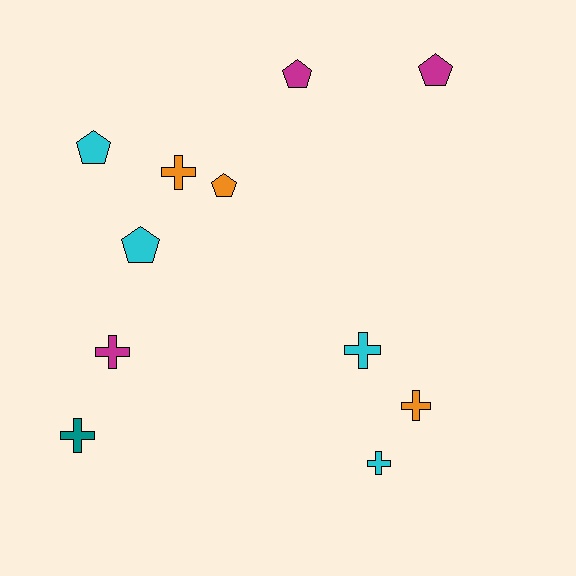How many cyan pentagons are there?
There are 2 cyan pentagons.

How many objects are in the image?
There are 11 objects.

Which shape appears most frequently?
Cross, with 6 objects.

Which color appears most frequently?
Cyan, with 4 objects.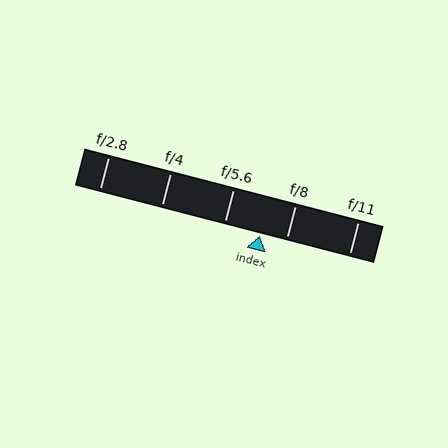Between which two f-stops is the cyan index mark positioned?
The index mark is between f/5.6 and f/8.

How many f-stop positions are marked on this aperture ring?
There are 5 f-stop positions marked.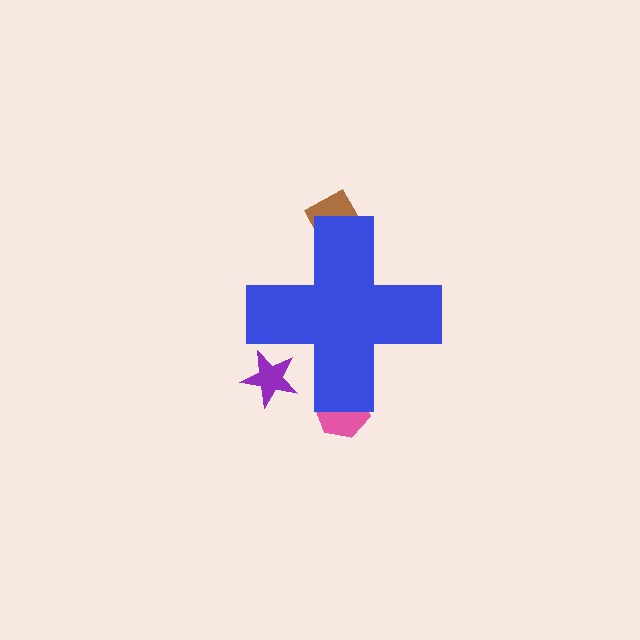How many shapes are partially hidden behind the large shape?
3 shapes are partially hidden.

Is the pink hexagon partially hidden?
Yes, the pink hexagon is partially hidden behind the blue cross.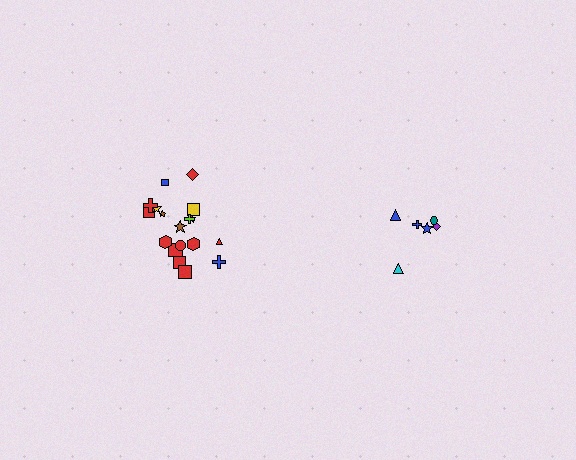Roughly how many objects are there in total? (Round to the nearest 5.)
Roughly 25 objects in total.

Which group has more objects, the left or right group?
The left group.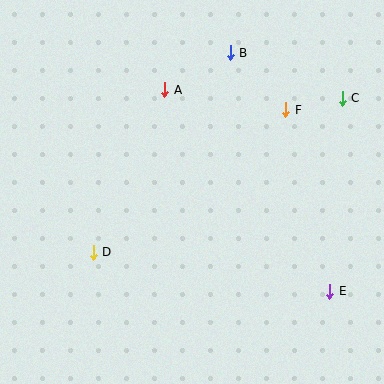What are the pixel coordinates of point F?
Point F is at (286, 110).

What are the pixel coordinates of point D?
Point D is at (93, 252).